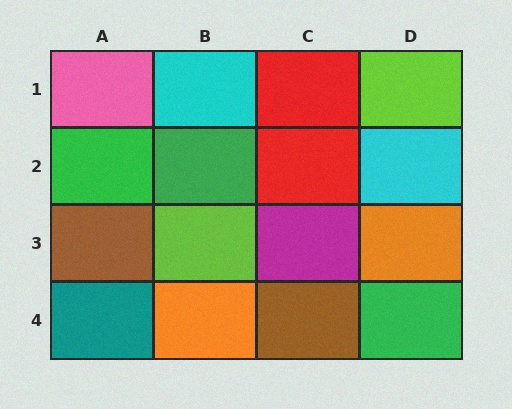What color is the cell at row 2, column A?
Green.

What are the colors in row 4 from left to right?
Teal, orange, brown, green.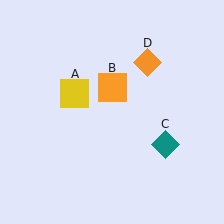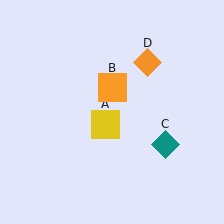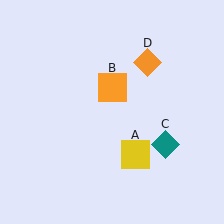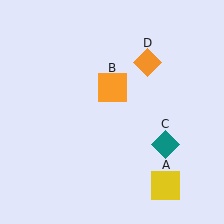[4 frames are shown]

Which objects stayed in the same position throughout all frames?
Orange square (object B) and teal diamond (object C) and orange diamond (object D) remained stationary.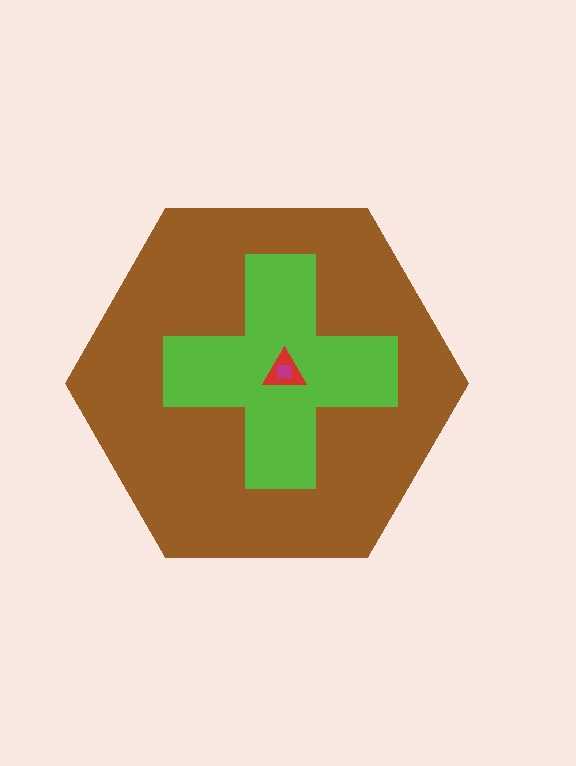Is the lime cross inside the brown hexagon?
Yes.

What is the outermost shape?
The brown hexagon.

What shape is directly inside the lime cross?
The red triangle.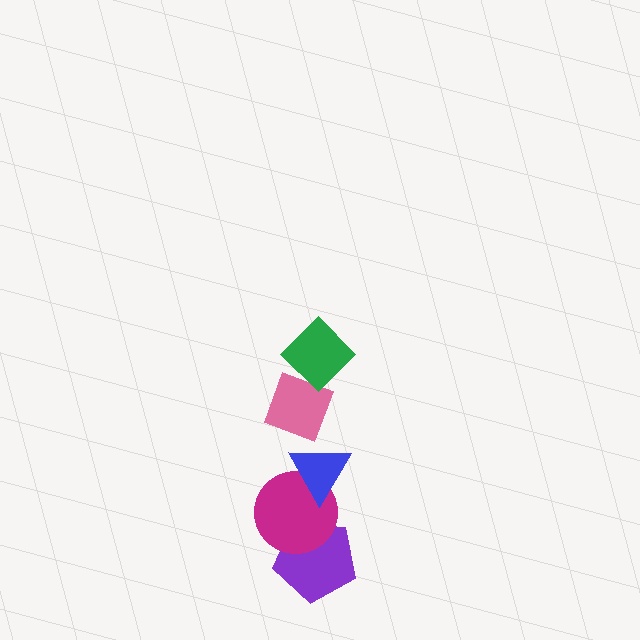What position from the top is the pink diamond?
The pink diamond is 2nd from the top.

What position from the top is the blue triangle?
The blue triangle is 3rd from the top.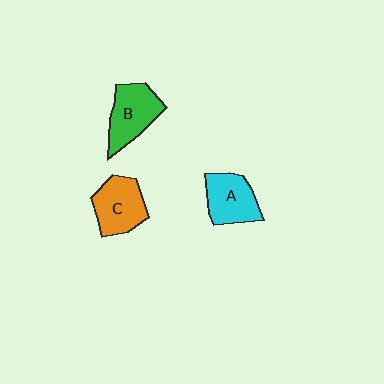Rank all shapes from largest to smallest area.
From largest to smallest: B (green), C (orange), A (cyan).